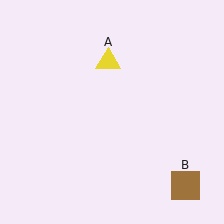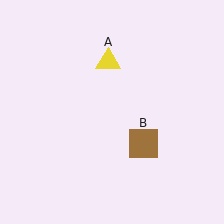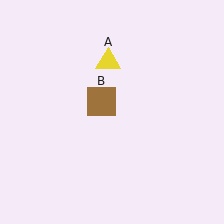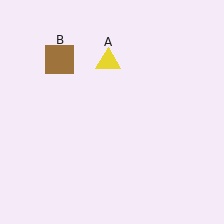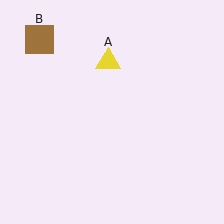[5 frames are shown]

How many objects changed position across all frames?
1 object changed position: brown square (object B).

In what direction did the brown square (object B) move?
The brown square (object B) moved up and to the left.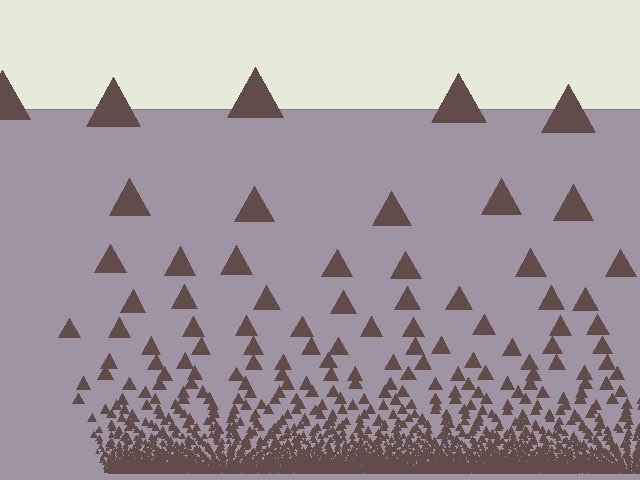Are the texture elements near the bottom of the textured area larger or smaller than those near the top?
Smaller. The gradient is inverted — elements near the bottom are smaller and denser.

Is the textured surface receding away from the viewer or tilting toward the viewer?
The surface appears to tilt toward the viewer. Texture elements get larger and sparser toward the top.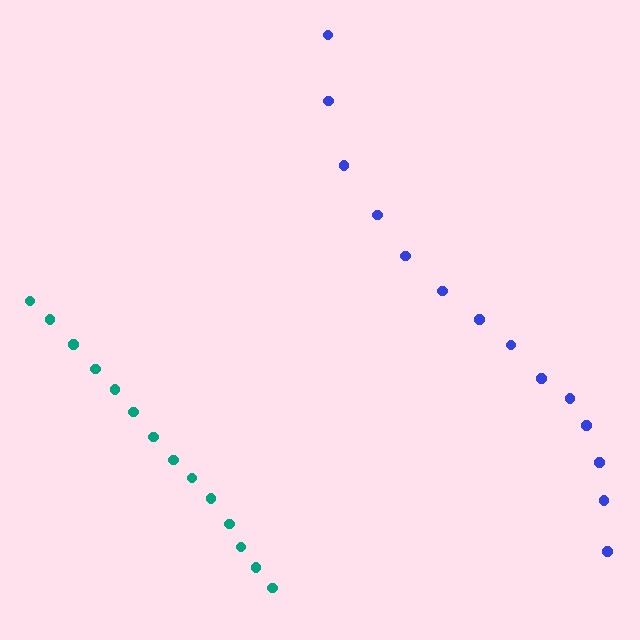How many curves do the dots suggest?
There are 2 distinct paths.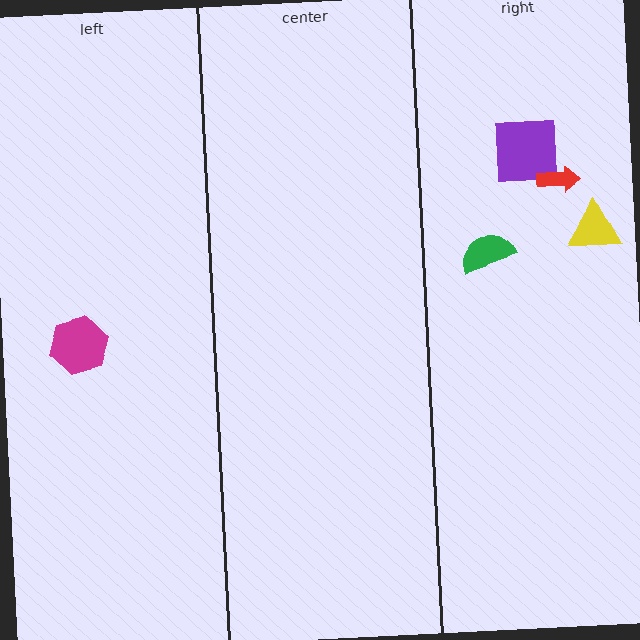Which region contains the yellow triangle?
The right region.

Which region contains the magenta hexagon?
The left region.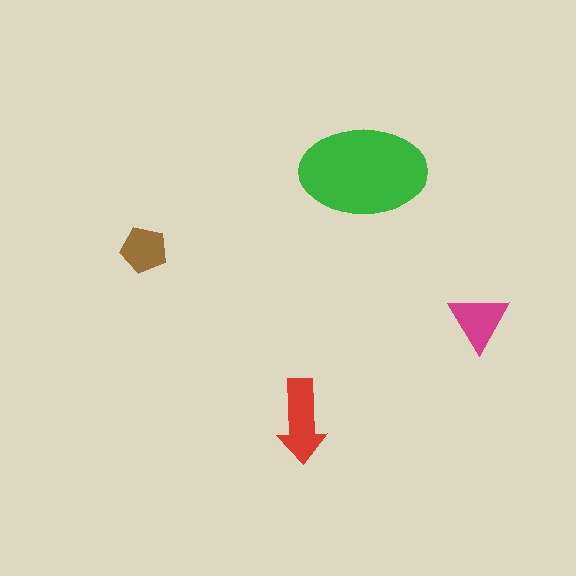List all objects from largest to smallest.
The green ellipse, the red arrow, the magenta triangle, the brown pentagon.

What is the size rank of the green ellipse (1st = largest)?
1st.